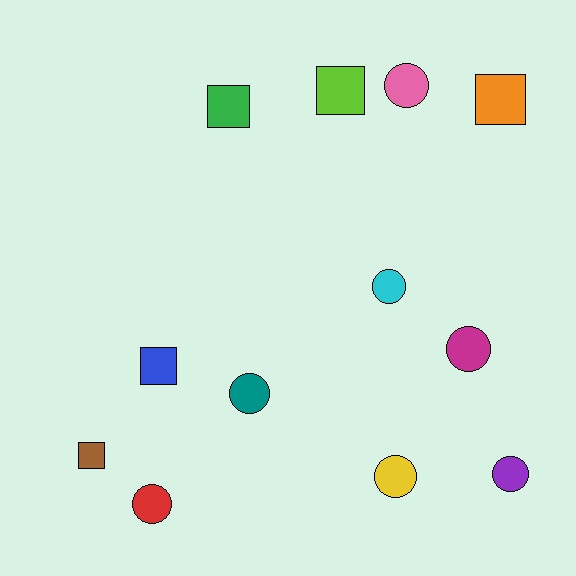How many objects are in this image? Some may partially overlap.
There are 12 objects.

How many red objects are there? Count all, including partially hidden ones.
There is 1 red object.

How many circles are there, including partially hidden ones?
There are 7 circles.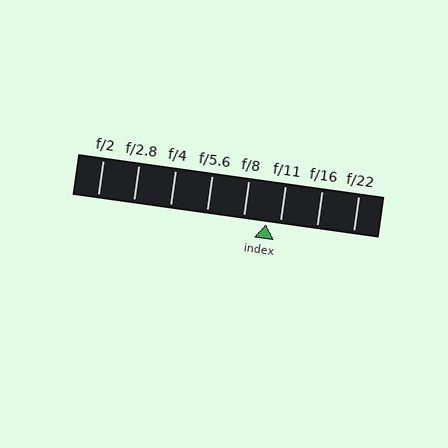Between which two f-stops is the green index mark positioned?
The index mark is between f/8 and f/11.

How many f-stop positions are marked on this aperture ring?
There are 8 f-stop positions marked.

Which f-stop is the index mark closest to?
The index mark is closest to f/11.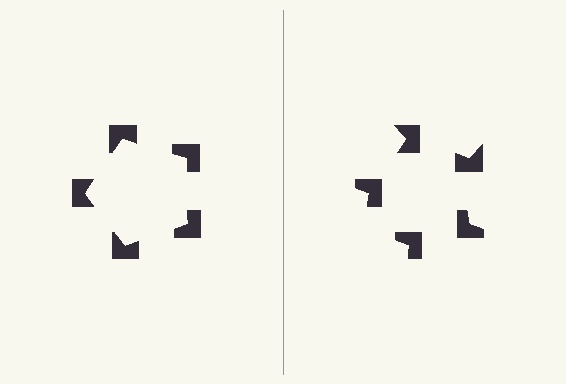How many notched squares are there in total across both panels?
10 — 5 on each side.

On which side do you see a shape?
An illusory pentagon appears on the left side. On the right side the wedge cuts are rotated, so no coherent shape forms.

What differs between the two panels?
The notched squares are positioned identically on both sides; only the wedge orientations differ. On the left they align to a pentagon; on the right they are misaligned.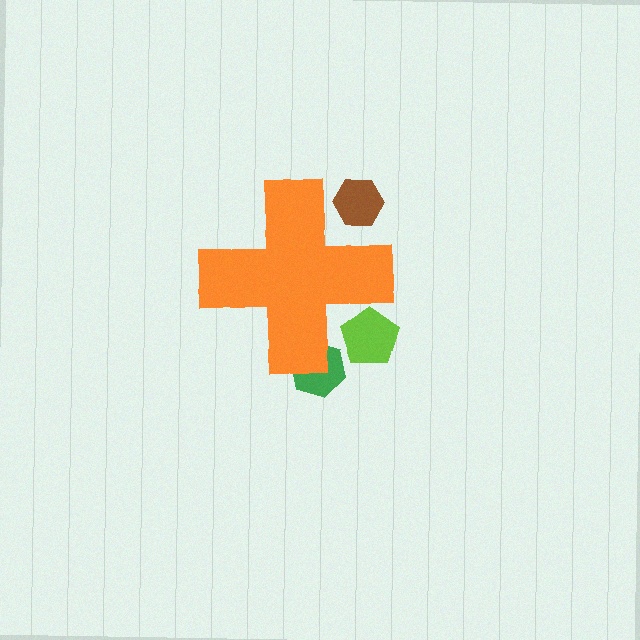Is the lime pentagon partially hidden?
Yes, the lime pentagon is partially hidden behind the orange cross.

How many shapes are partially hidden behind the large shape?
3 shapes are partially hidden.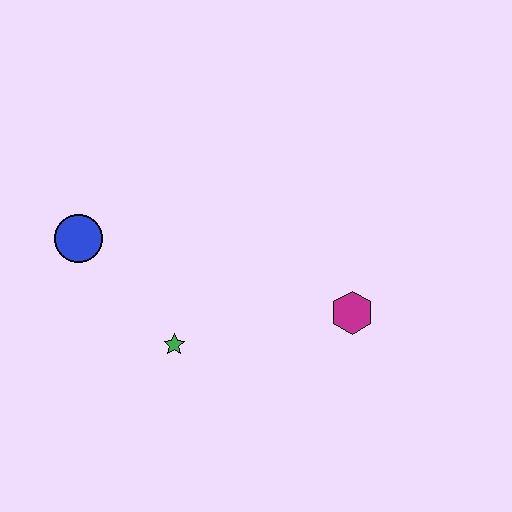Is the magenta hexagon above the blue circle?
No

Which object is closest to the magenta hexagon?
The green star is closest to the magenta hexagon.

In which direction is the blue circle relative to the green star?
The blue circle is above the green star.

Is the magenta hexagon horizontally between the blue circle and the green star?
No